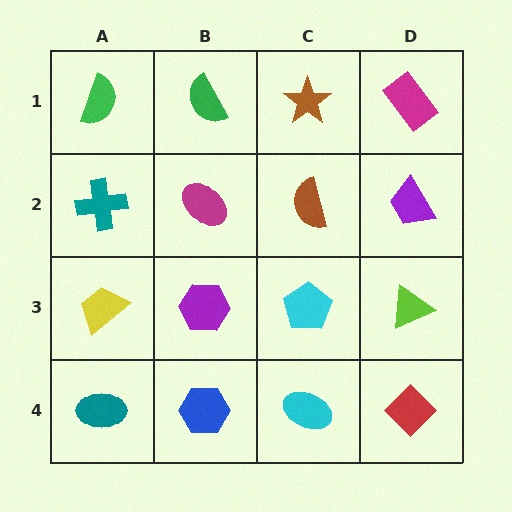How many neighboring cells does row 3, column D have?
3.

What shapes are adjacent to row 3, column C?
A brown semicircle (row 2, column C), a cyan ellipse (row 4, column C), a purple hexagon (row 3, column B), a lime triangle (row 3, column D).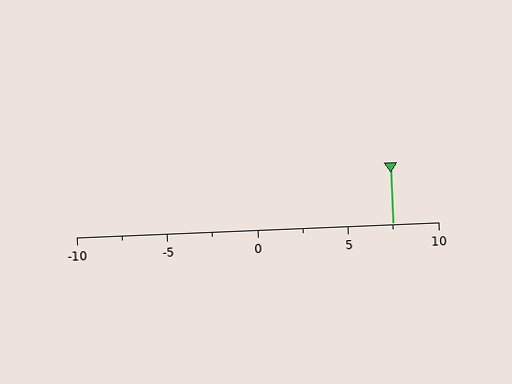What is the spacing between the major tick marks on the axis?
The major ticks are spaced 5 apart.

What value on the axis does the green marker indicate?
The marker indicates approximately 7.5.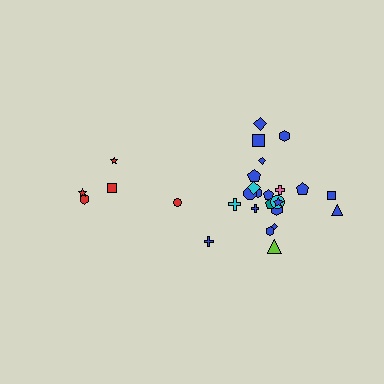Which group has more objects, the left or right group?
The right group.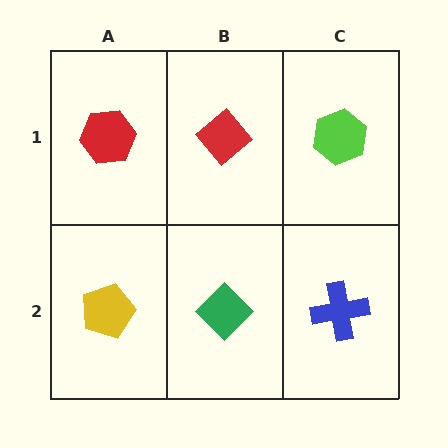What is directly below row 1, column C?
A blue cross.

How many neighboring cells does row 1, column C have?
2.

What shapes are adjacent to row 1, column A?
A yellow pentagon (row 2, column A), a red diamond (row 1, column B).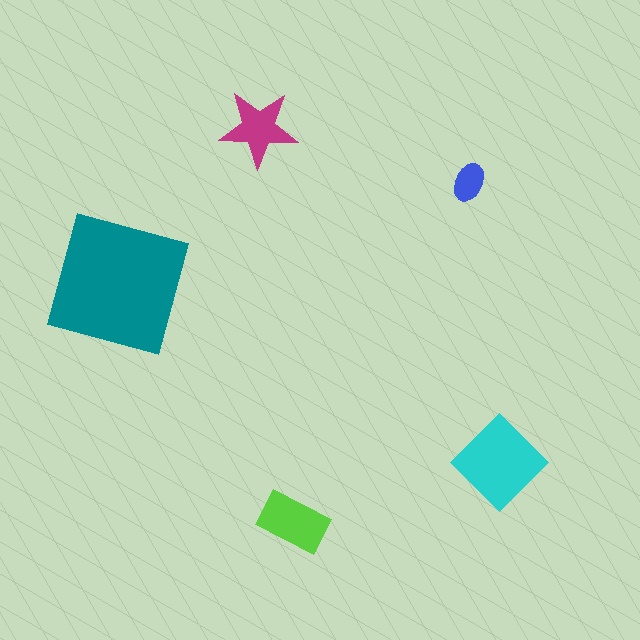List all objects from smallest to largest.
The blue ellipse, the magenta star, the lime rectangle, the cyan diamond, the teal square.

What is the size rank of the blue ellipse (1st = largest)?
5th.